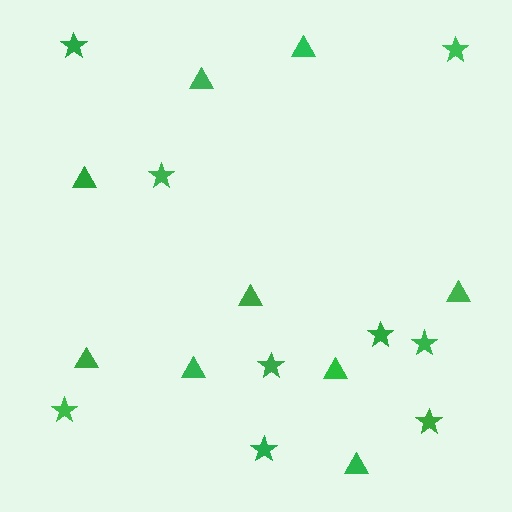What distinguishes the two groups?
There are 2 groups: one group of triangles (9) and one group of stars (9).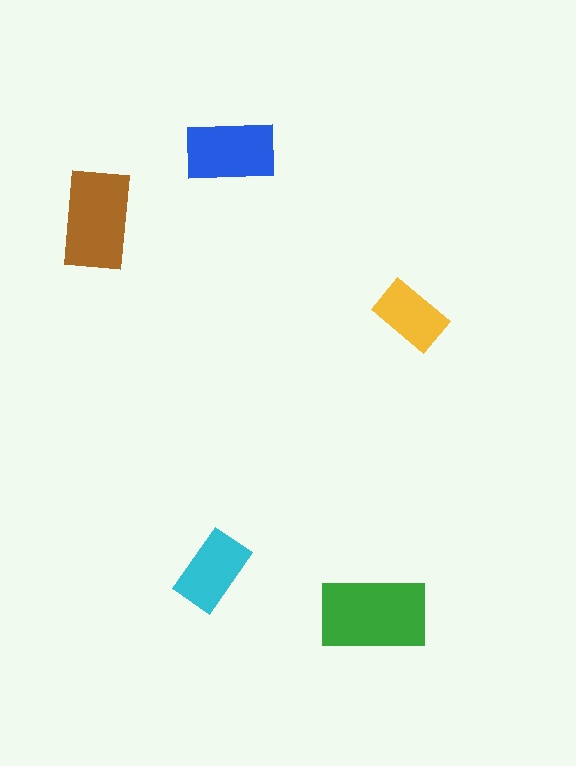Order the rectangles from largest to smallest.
the green one, the brown one, the blue one, the cyan one, the yellow one.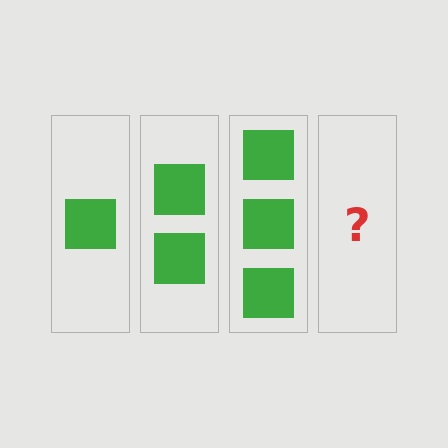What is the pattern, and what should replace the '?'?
The pattern is that each step adds one more square. The '?' should be 4 squares.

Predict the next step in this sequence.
The next step is 4 squares.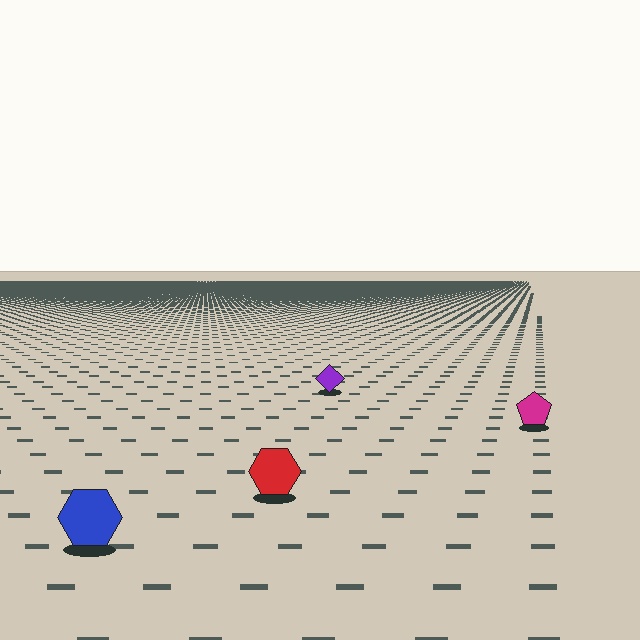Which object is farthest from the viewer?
The purple diamond is farthest from the viewer. It appears smaller and the ground texture around it is denser.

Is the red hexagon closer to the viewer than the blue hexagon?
No. The blue hexagon is closer — you can tell from the texture gradient: the ground texture is coarser near it.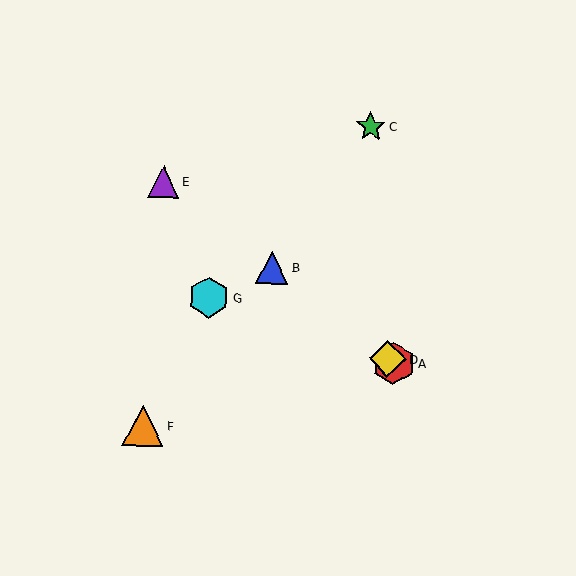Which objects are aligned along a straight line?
Objects A, B, D, E are aligned along a straight line.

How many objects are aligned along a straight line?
4 objects (A, B, D, E) are aligned along a straight line.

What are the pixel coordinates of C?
Object C is at (371, 127).